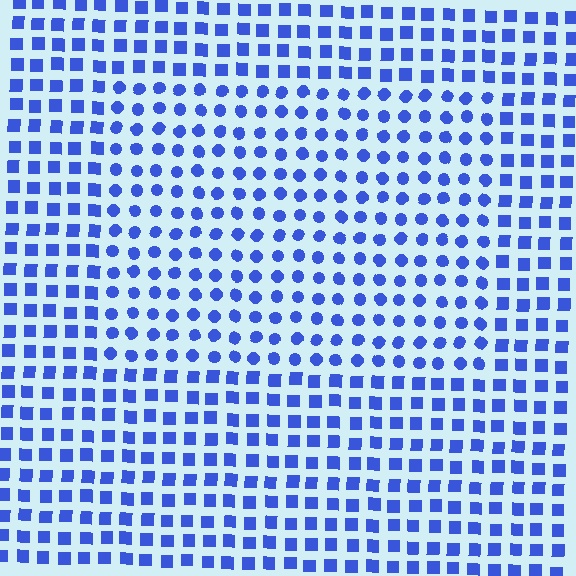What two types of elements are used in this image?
The image uses circles inside the rectangle region and squares outside it.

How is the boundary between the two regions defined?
The boundary is defined by a change in element shape: circles inside vs. squares outside. All elements share the same color and spacing.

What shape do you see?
I see a rectangle.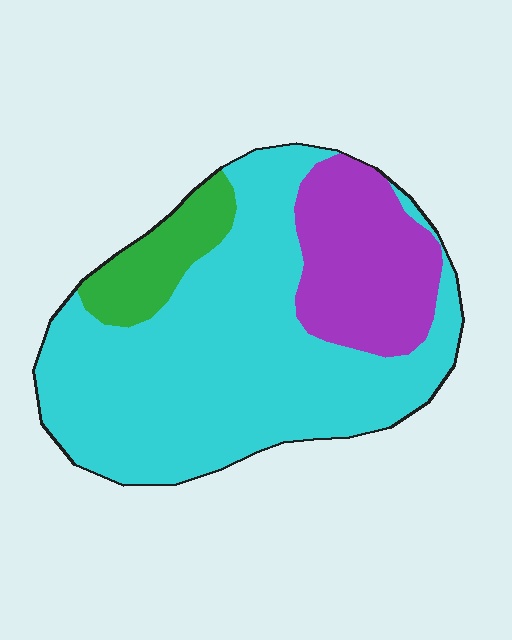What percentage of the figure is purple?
Purple covers roughly 20% of the figure.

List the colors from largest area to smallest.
From largest to smallest: cyan, purple, green.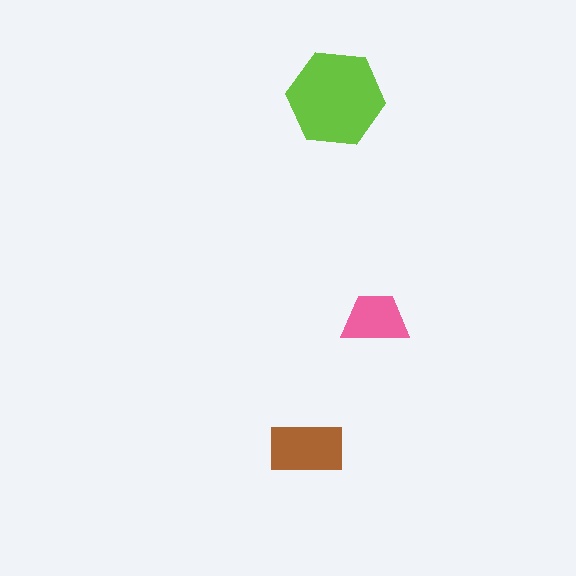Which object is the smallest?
The pink trapezoid.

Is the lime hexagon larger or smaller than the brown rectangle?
Larger.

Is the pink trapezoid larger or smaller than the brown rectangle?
Smaller.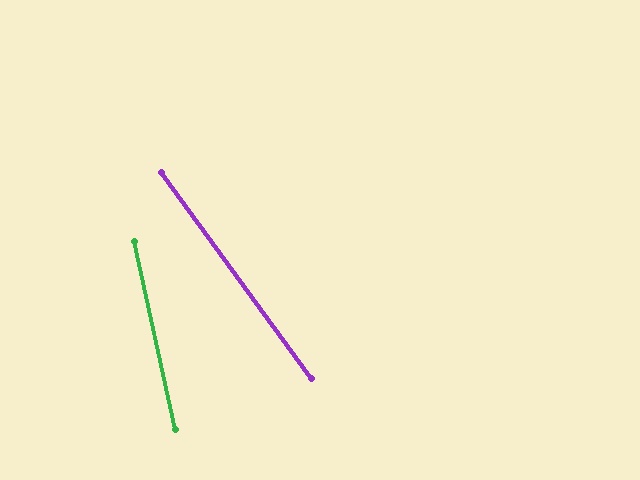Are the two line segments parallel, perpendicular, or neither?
Neither parallel nor perpendicular — they differ by about 24°.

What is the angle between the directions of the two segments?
Approximately 24 degrees.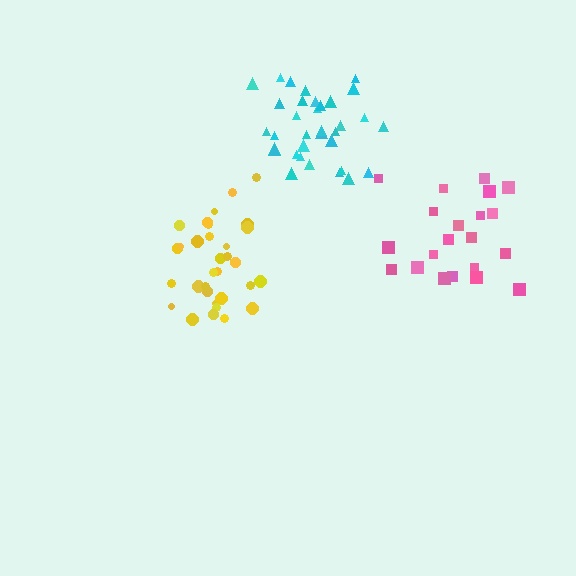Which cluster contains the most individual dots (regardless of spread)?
Cyan (34).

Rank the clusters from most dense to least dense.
yellow, cyan, pink.